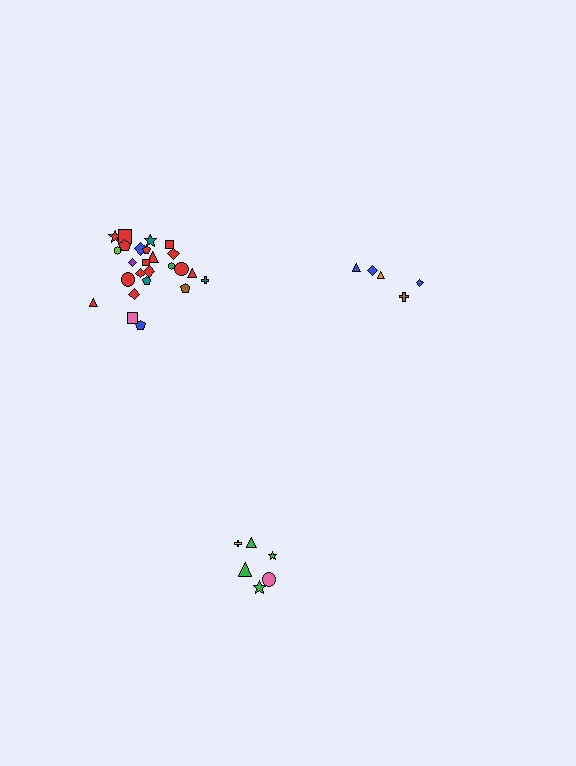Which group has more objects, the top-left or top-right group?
The top-left group.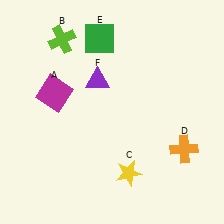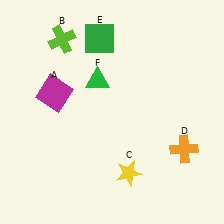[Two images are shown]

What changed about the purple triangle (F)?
In Image 1, F is purple. In Image 2, it changed to green.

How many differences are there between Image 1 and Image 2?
There is 1 difference between the two images.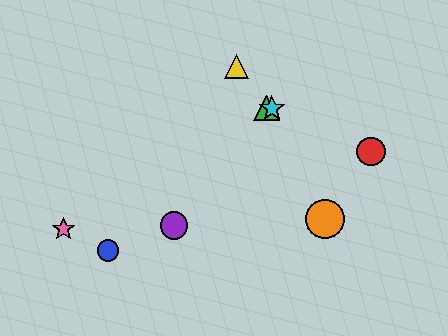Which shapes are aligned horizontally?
The green triangle, the cyan star are aligned horizontally.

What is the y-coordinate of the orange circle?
The orange circle is at y≈219.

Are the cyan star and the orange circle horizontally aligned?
No, the cyan star is at y≈108 and the orange circle is at y≈219.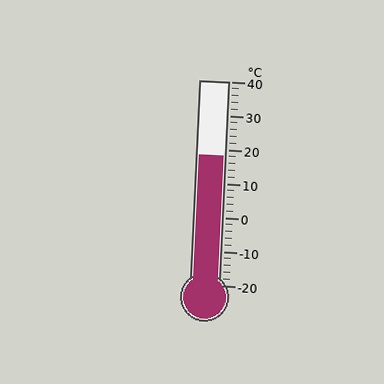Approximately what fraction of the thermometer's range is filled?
The thermometer is filled to approximately 65% of its range.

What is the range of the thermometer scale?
The thermometer scale ranges from -20°C to 40°C.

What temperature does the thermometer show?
The thermometer shows approximately 18°C.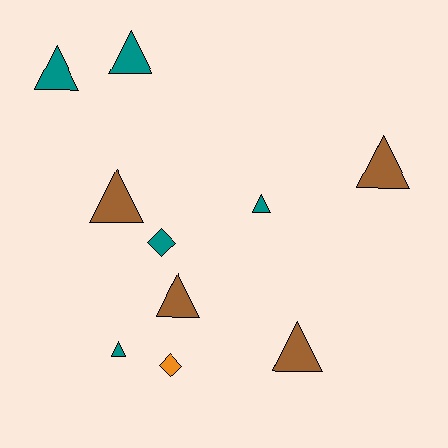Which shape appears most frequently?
Triangle, with 8 objects.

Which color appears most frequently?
Teal, with 5 objects.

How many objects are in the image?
There are 10 objects.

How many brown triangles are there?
There are 4 brown triangles.